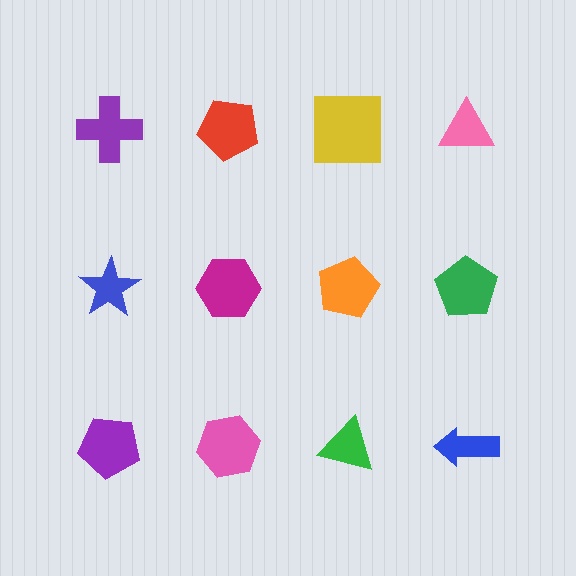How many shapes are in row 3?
4 shapes.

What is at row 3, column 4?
A blue arrow.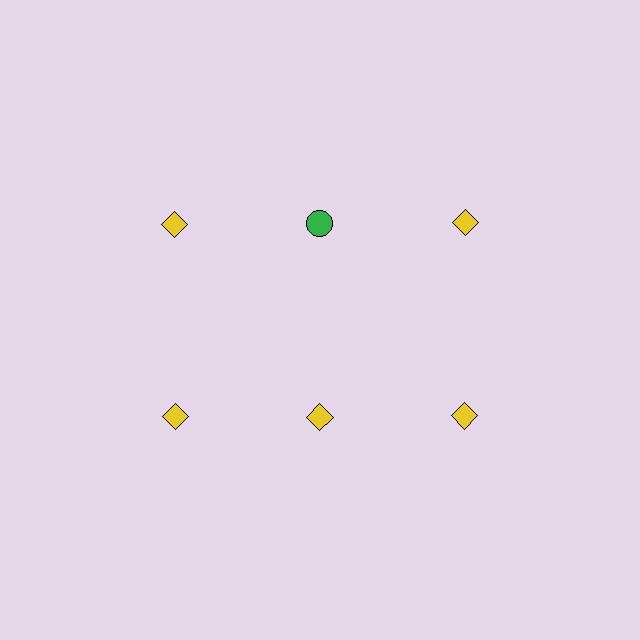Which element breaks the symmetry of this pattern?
The green circle in the top row, second from left column breaks the symmetry. All other shapes are yellow diamonds.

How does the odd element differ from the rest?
It differs in both color (green instead of yellow) and shape (circle instead of diamond).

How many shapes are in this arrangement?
There are 6 shapes arranged in a grid pattern.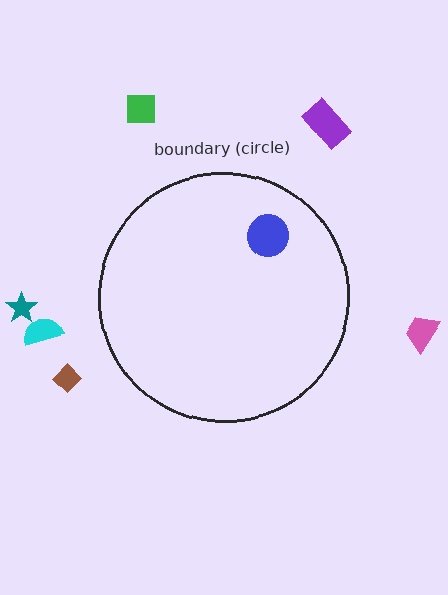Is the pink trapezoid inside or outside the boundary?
Outside.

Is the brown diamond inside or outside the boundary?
Outside.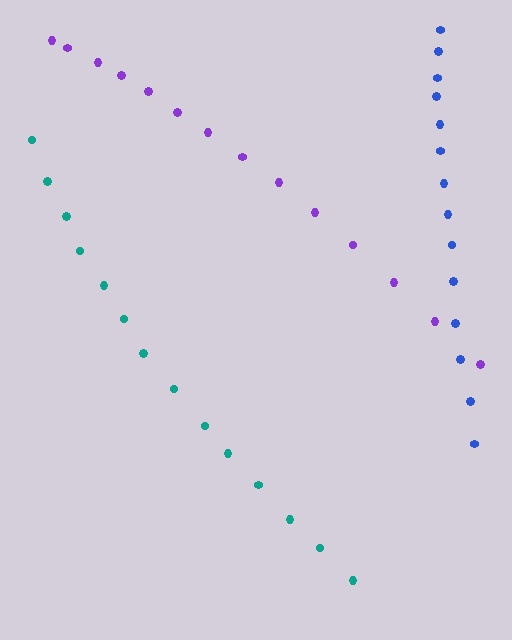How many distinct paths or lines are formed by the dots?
There are 3 distinct paths.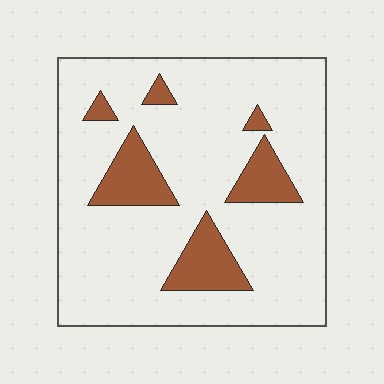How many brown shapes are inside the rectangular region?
6.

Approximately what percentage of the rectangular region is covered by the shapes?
Approximately 15%.